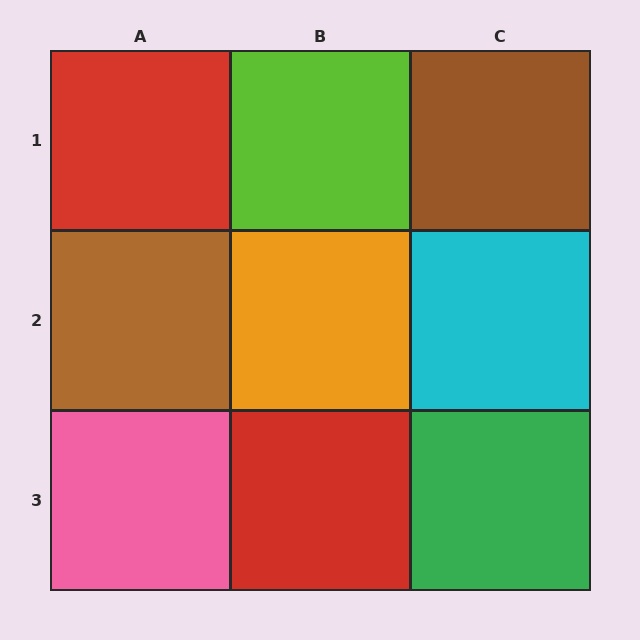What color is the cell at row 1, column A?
Red.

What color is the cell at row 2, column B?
Orange.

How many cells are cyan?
1 cell is cyan.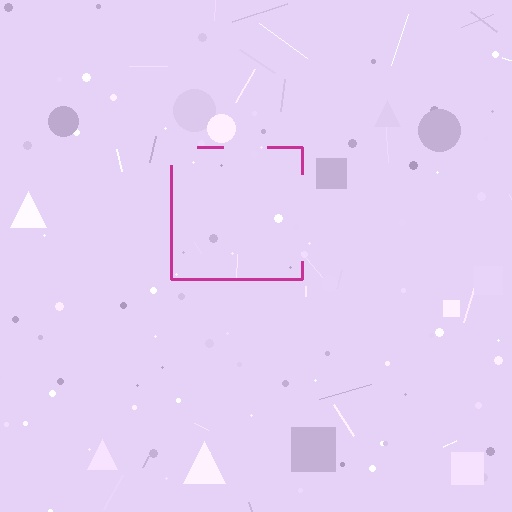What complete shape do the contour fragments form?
The contour fragments form a square.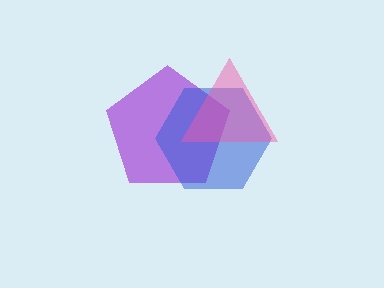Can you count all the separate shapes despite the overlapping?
Yes, there are 3 separate shapes.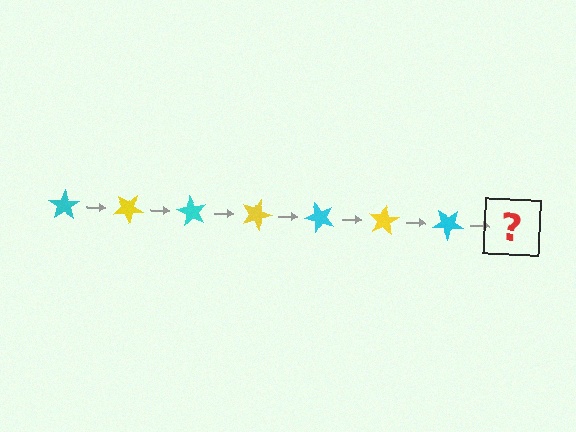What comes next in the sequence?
The next element should be a yellow star, rotated 210 degrees from the start.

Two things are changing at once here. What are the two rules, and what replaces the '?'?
The two rules are that it rotates 30 degrees each step and the color cycles through cyan and yellow. The '?' should be a yellow star, rotated 210 degrees from the start.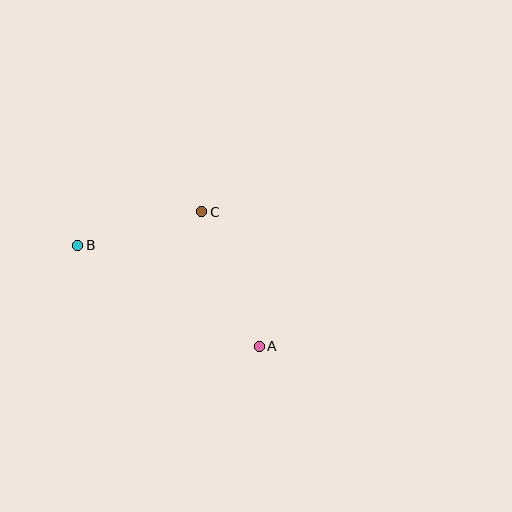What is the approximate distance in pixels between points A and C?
The distance between A and C is approximately 146 pixels.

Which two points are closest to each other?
Points B and C are closest to each other.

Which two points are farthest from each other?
Points A and B are farthest from each other.